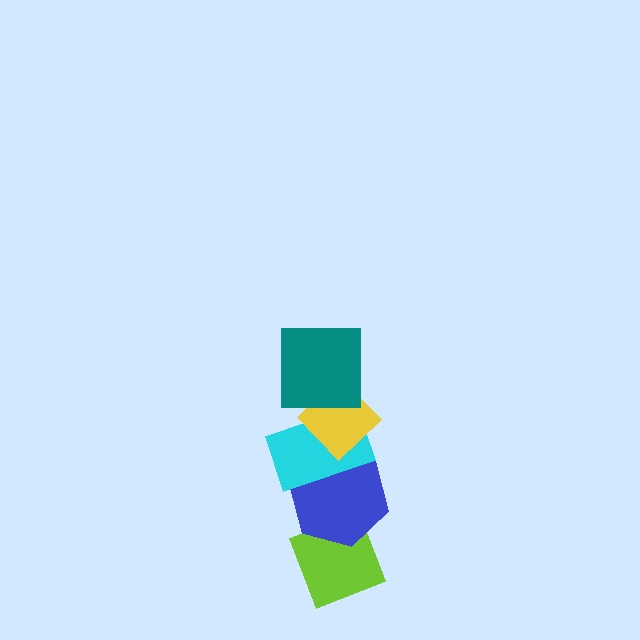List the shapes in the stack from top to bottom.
From top to bottom: the teal square, the yellow diamond, the cyan rectangle, the blue hexagon, the lime diamond.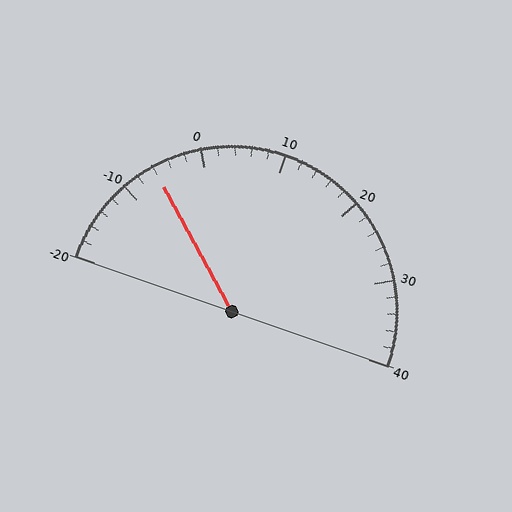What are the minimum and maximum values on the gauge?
The gauge ranges from -20 to 40.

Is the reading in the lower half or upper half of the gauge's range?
The reading is in the lower half of the range (-20 to 40).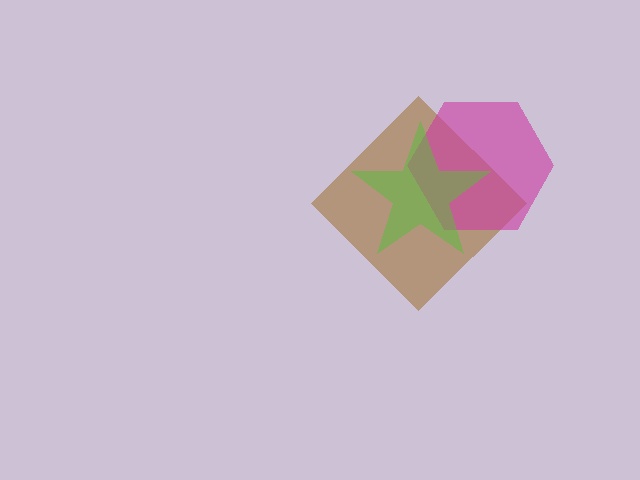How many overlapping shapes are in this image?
There are 3 overlapping shapes in the image.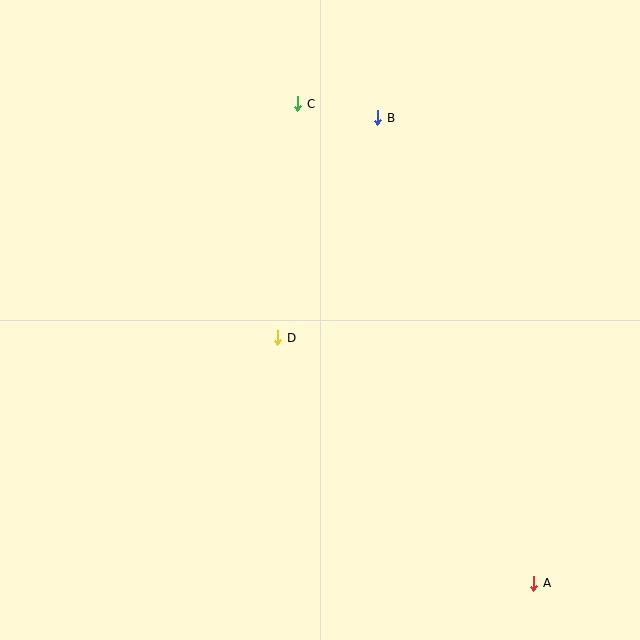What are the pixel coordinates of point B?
Point B is at (378, 118).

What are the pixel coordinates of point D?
Point D is at (278, 338).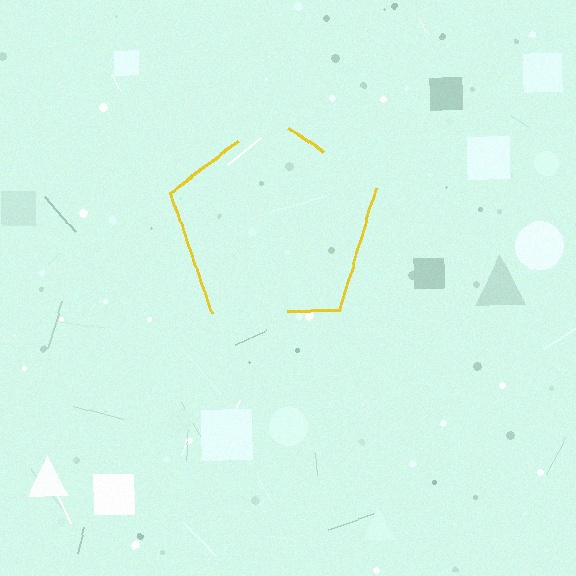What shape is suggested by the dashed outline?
The dashed outline suggests a pentagon.